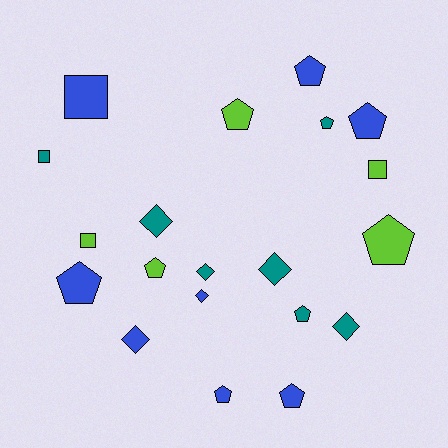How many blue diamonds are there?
There are 2 blue diamonds.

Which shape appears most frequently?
Pentagon, with 10 objects.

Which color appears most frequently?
Blue, with 8 objects.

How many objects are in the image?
There are 20 objects.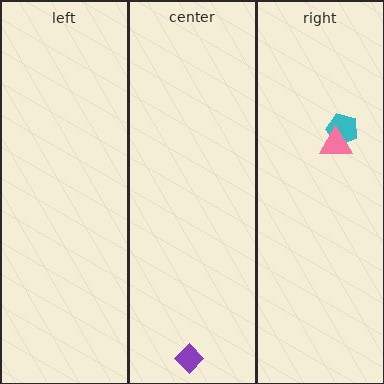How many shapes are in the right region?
2.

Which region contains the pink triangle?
The right region.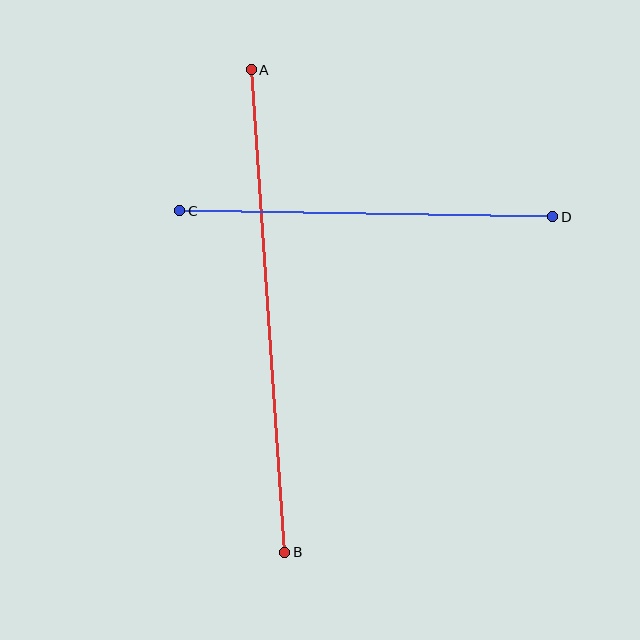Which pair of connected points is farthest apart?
Points A and B are farthest apart.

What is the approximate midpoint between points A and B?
The midpoint is at approximately (268, 311) pixels.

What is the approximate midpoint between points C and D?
The midpoint is at approximately (366, 214) pixels.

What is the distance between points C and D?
The distance is approximately 373 pixels.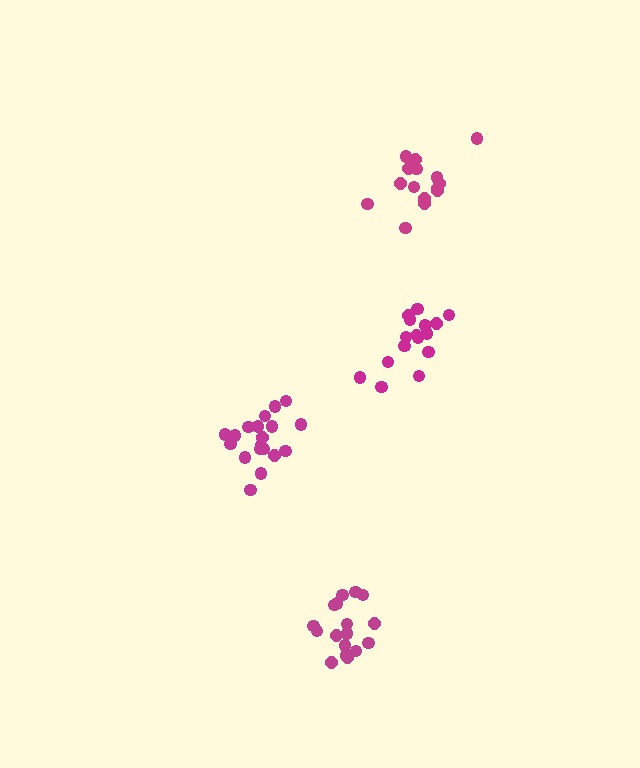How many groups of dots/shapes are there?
There are 4 groups.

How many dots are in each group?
Group 1: 19 dots, Group 2: 17 dots, Group 3: 16 dots, Group 4: 16 dots (68 total).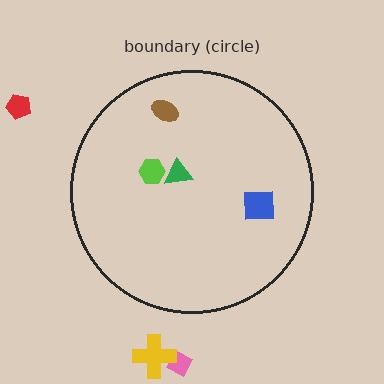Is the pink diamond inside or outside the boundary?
Outside.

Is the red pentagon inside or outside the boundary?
Outside.